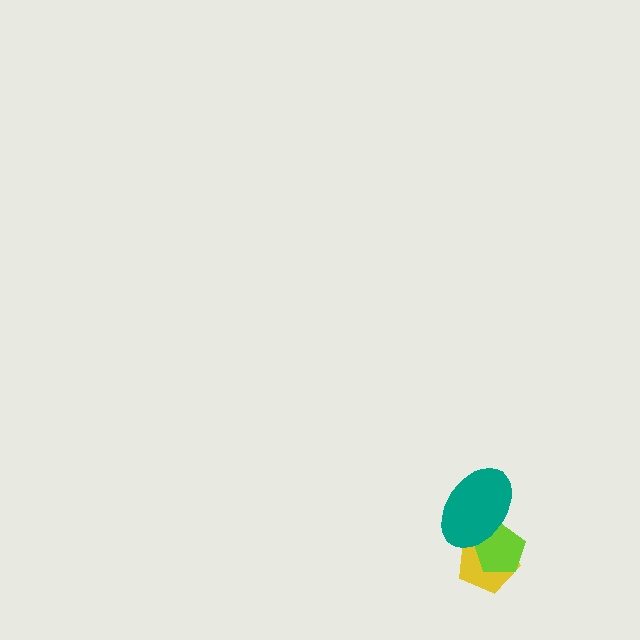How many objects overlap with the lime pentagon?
2 objects overlap with the lime pentagon.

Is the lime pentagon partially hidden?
Yes, it is partially covered by another shape.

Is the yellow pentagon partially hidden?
Yes, it is partially covered by another shape.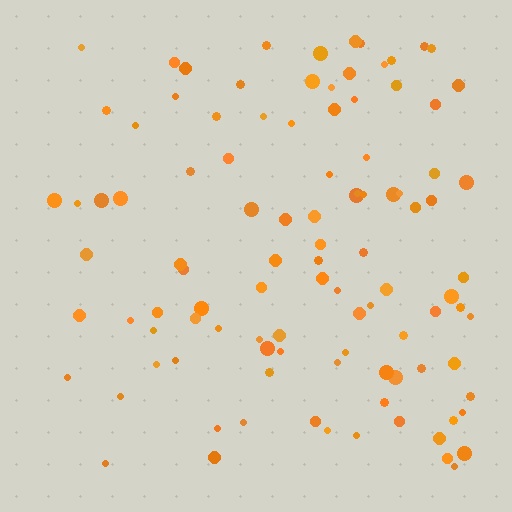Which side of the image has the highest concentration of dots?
The right.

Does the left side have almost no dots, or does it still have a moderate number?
Still a moderate number, just noticeably fewer than the right.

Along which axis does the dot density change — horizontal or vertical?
Horizontal.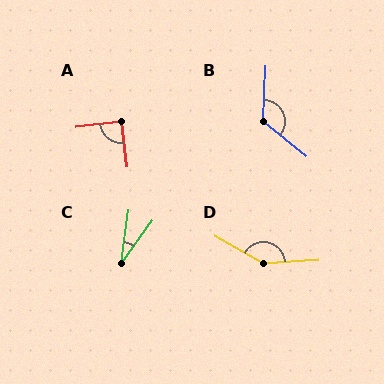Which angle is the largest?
D, at approximately 148 degrees.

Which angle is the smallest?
C, at approximately 28 degrees.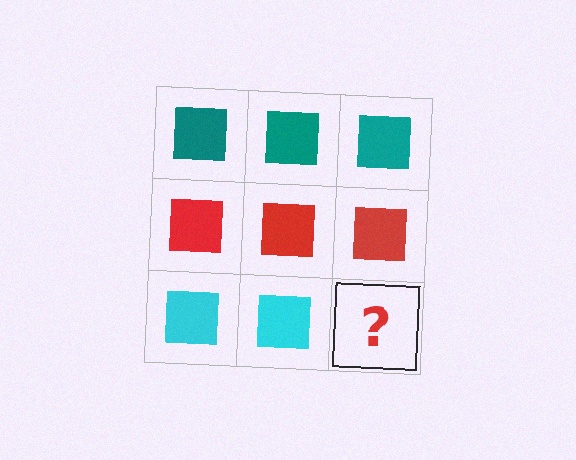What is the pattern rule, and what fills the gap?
The rule is that each row has a consistent color. The gap should be filled with a cyan square.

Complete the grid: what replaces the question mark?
The question mark should be replaced with a cyan square.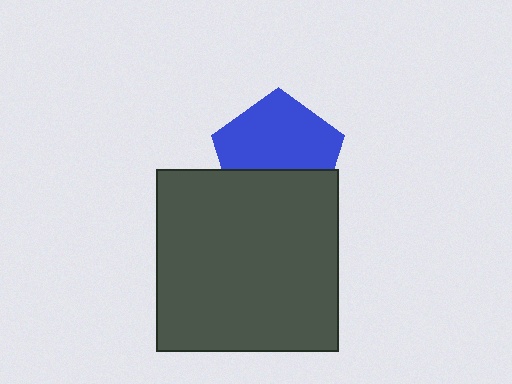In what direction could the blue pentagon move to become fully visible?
The blue pentagon could move up. That would shift it out from behind the dark gray square entirely.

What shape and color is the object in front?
The object in front is a dark gray square.